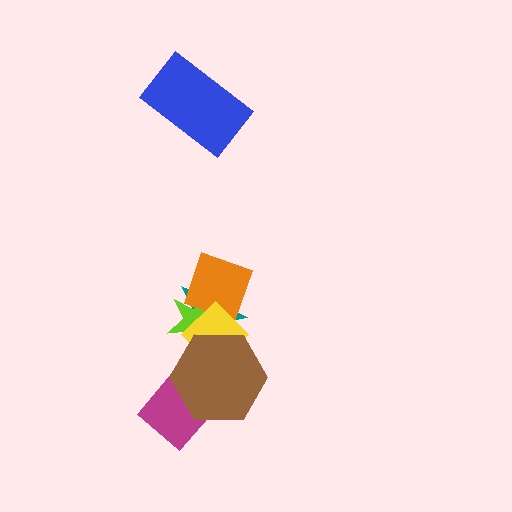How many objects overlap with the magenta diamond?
1 object overlaps with the magenta diamond.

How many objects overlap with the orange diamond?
3 objects overlap with the orange diamond.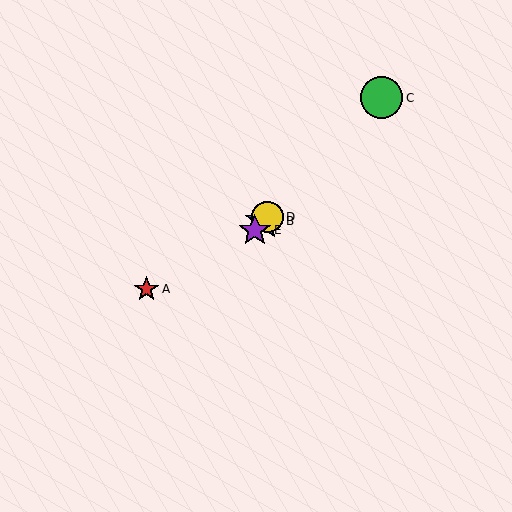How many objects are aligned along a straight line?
4 objects (B, C, D, E) are aligned along a straight line.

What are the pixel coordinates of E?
Object E is at (255, 230).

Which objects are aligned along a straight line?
Objects B, C, D, E are aligned along a straight line.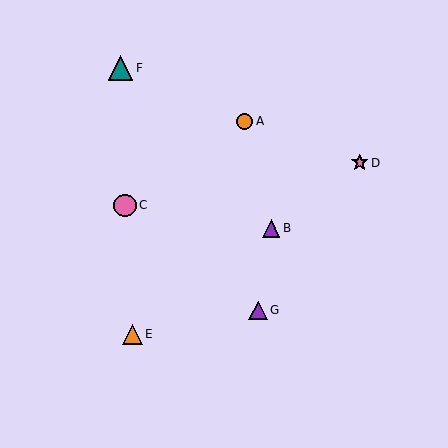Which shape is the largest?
The teal triangle (labeled F) is the largest.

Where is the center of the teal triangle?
The center of the teal triangle is at (120, 68).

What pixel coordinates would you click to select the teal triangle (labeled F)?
Click at (120, 68) to select the teal triangle F.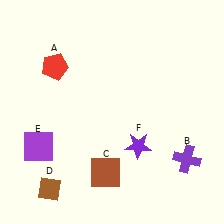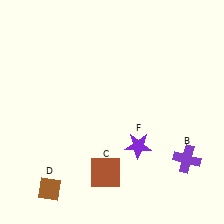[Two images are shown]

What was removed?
The purple square (E), the red pentagon (A) were removed in Image 2.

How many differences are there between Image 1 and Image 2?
There are 2 differences between the two images.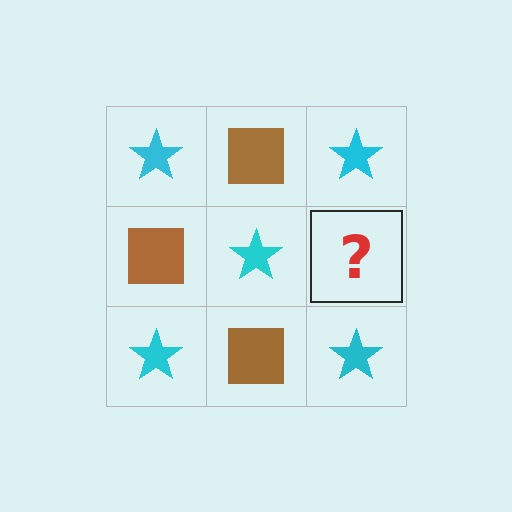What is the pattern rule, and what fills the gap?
The rule is that it alternates cyan star and brown square in a checkerboard pattern. The gap should be filled with a brown square.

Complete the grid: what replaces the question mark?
The question mark should be replaced with a brown square.